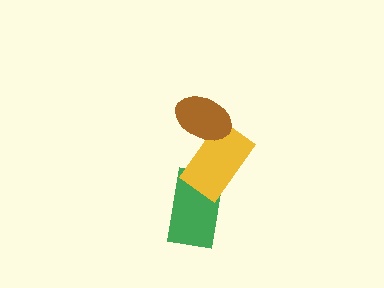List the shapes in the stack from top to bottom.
From top to bottom: the brown ellipse, the yellow rectangle, the green rectangle.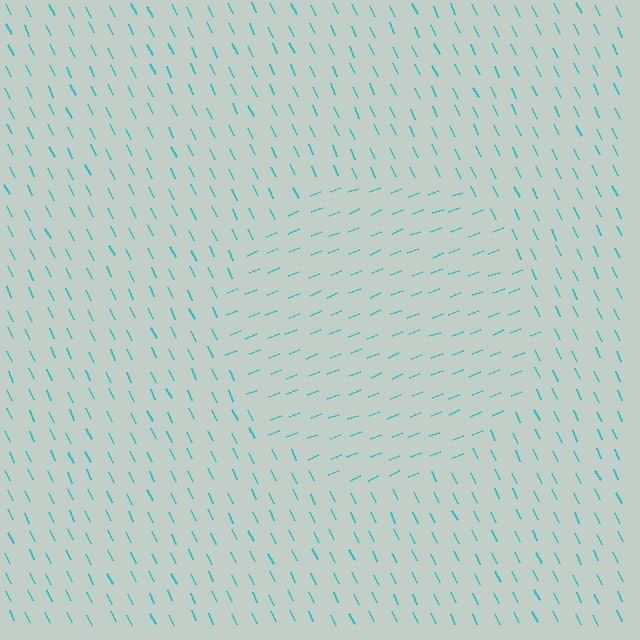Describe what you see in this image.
The image is filled with small cyan line segments. A circle region in the image has lines oriented differently from the surrounding lines, creating a visible texture boundary.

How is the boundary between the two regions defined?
The boundary is defined purely by a change in line orientation (approximately 86 degrees difference). All lines are the same color and thickness.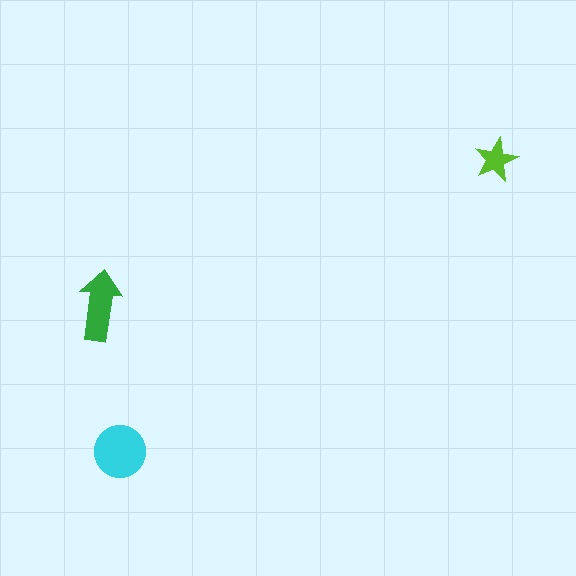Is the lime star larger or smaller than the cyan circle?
Smaller.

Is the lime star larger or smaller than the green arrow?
Smaller.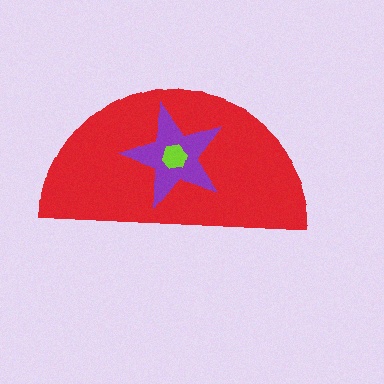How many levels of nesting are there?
3.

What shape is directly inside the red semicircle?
The purple star.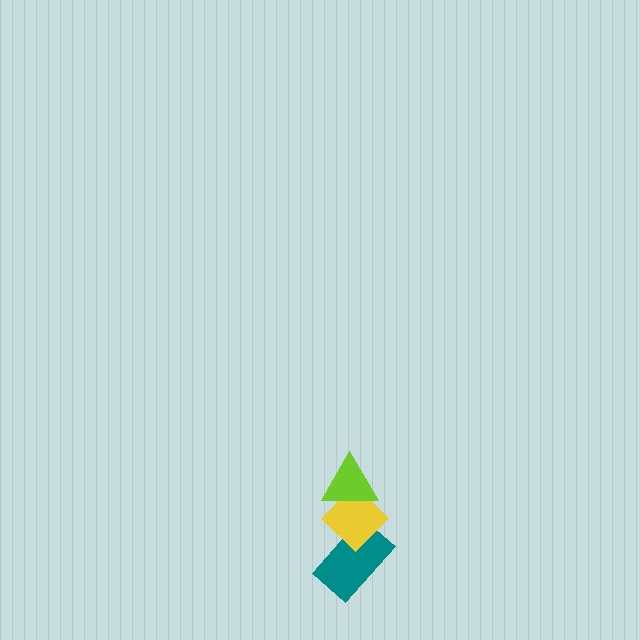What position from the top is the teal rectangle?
The teal rectangle is 3rd from the top.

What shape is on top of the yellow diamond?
The lime triangle is on top of the yellow diamond.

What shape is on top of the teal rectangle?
The yellow diamond is on top of the teal rectangle.